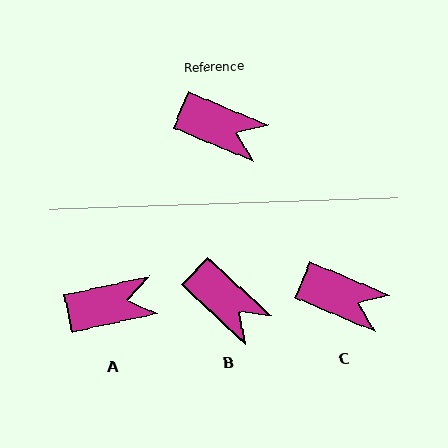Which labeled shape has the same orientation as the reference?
C.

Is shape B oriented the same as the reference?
No, it is off by about 20 degrees.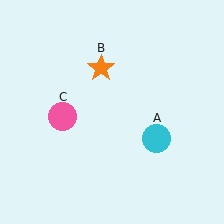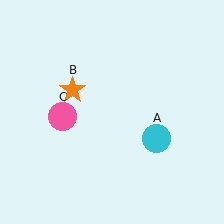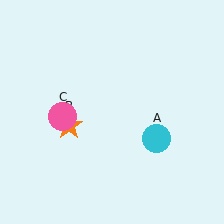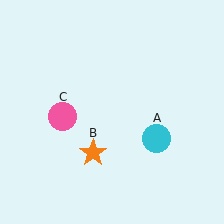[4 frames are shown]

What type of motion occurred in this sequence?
The orange star (object B) rotated counterclockwise around the center of the scene.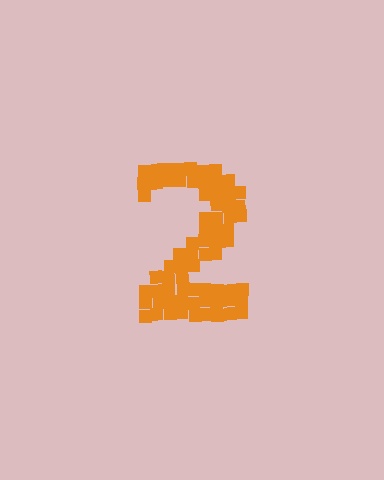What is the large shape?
The large shape is the digit 2.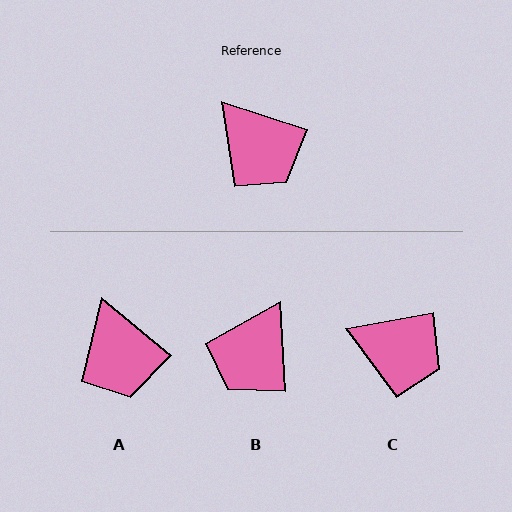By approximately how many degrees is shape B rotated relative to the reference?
Approximately 69 degrees clockwise.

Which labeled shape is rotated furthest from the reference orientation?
B, about 69 degrees away.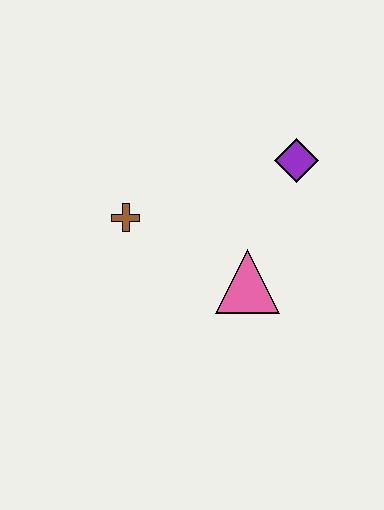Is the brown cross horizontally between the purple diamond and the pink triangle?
No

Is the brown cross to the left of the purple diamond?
Yes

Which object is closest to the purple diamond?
The pink triangle is closest to the purple diamond.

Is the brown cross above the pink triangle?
Yes